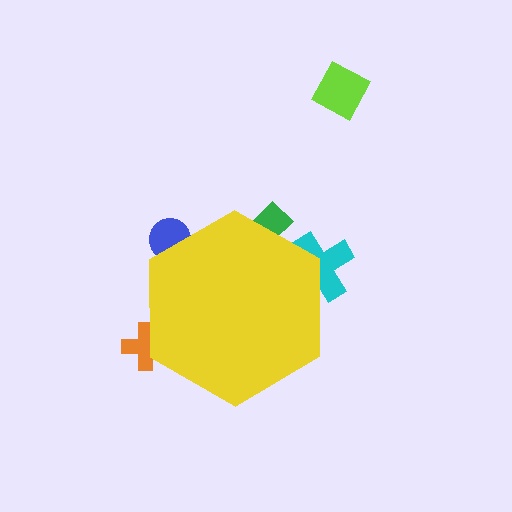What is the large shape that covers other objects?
A yellow hexagon.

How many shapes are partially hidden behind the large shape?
4 shapes are partially hidden.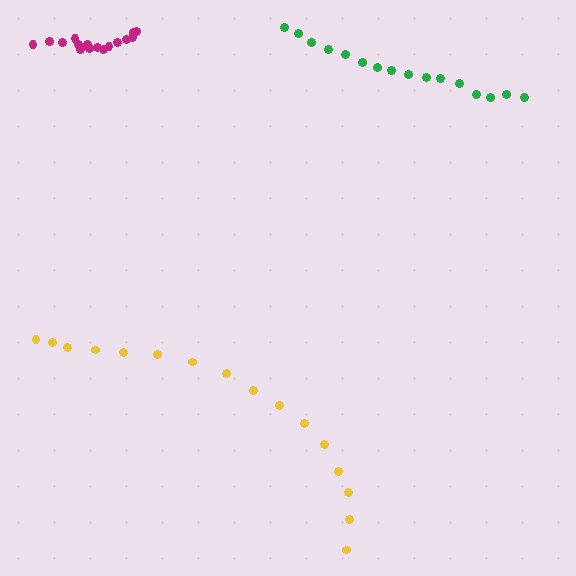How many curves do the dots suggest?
There are 3 distinct paths.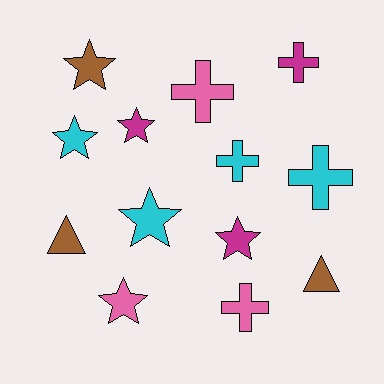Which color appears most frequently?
Cyan, with 4 objects.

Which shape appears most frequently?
Star, with 6 objects.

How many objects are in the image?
There are 13 objects.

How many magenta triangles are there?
There are no magenta triangles.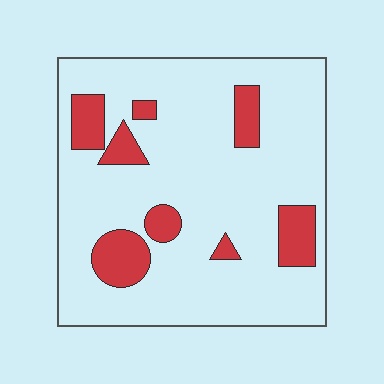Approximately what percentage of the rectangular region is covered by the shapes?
Approximately 15%.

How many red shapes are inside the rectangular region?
8.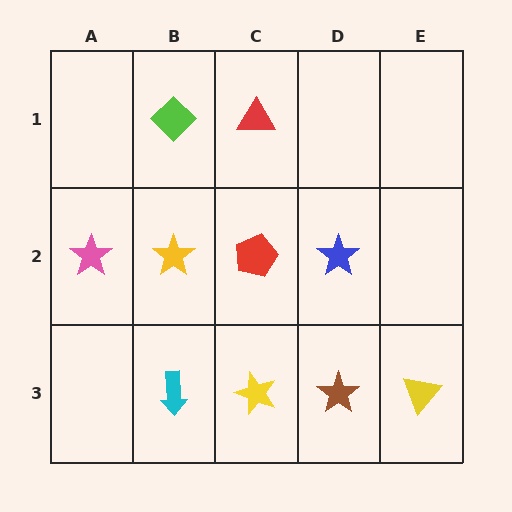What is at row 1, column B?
A lime diamond.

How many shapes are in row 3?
4 shapes.